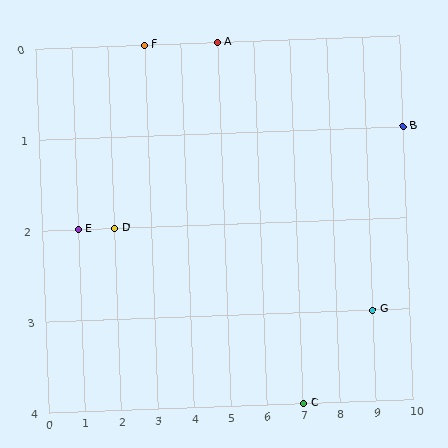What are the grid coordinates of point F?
Point F is at grid coordinates (3, 0).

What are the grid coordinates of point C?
Point C is at grid coordinates (7, 4).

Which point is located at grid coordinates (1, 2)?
Point E is at (1, 2).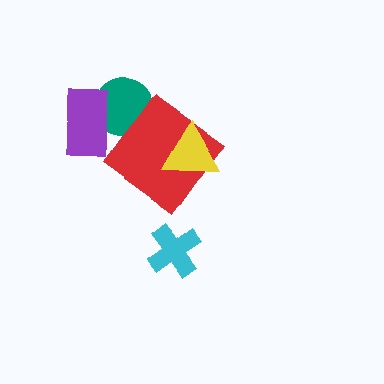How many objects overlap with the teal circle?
2 objects overlap with the teal circle.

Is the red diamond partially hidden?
Yes, it is partially covered by another shape.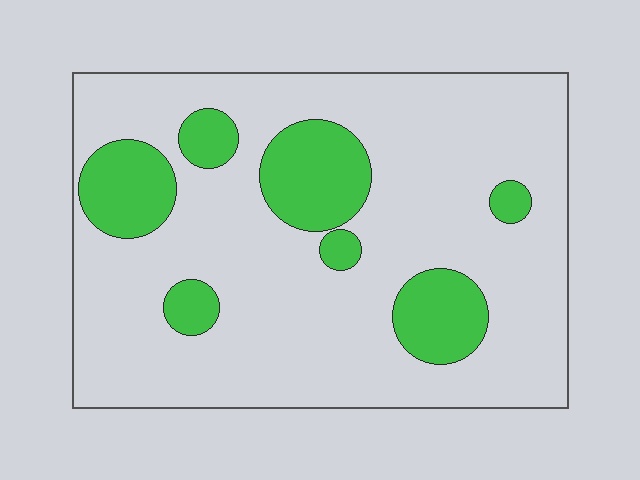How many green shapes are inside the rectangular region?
7.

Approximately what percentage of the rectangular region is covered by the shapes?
Approximately 20%.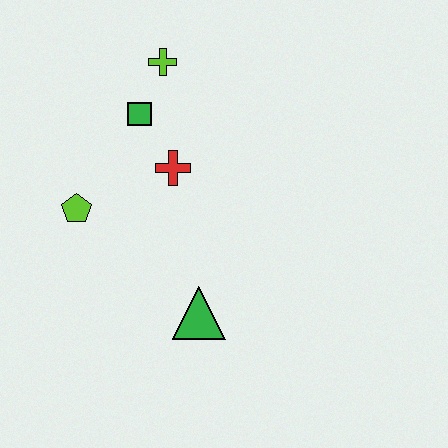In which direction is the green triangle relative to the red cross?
The green triangle is below the red cross.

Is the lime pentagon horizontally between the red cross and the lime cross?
No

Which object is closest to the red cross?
The green square is closest to the red cross.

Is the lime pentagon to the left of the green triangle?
Yes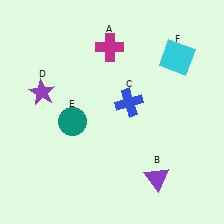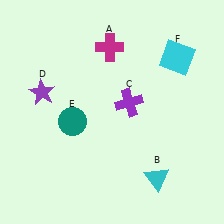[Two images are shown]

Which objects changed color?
B changed from purple to cyan. C changed from blue to purple.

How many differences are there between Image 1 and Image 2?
There are 2 differences between the two images.